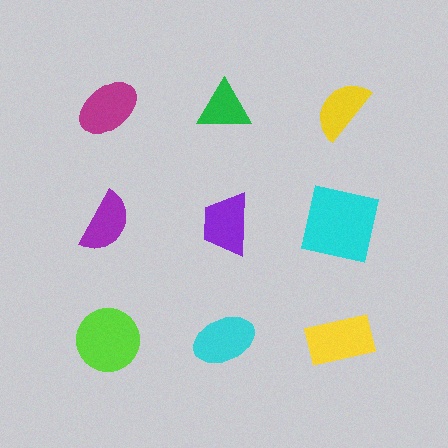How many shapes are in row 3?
3 shapes.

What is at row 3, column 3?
A yellow rectangle.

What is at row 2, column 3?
A cyan square.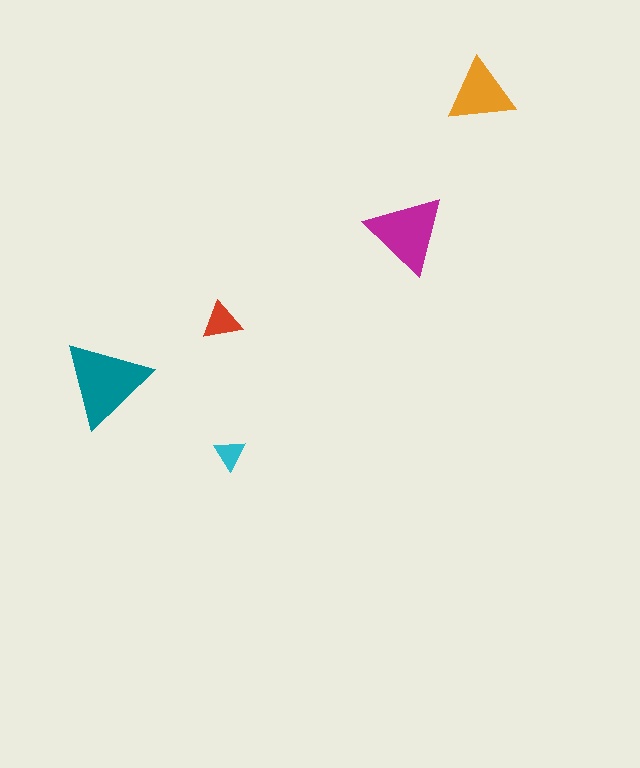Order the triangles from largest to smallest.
the teal one, the magenta one, the orange one, the red one, the cyan one.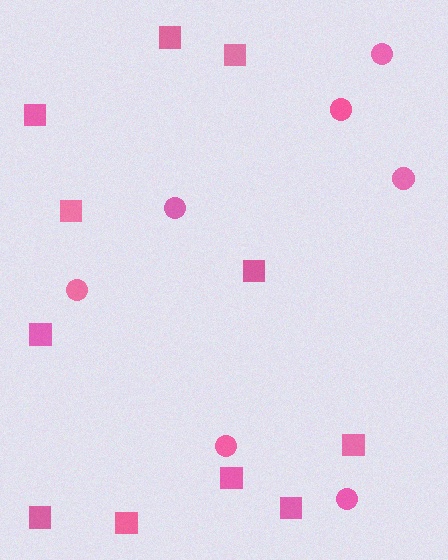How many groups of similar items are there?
There are 2 groups: one group of squares (11) and one group of circles (7).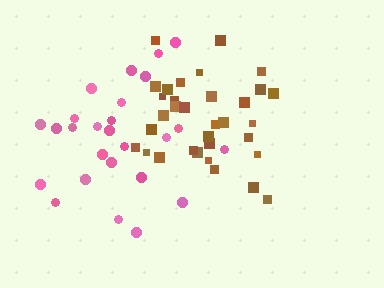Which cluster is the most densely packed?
Brown.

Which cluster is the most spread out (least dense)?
Pink.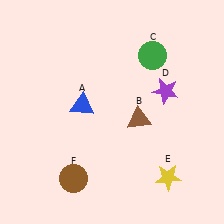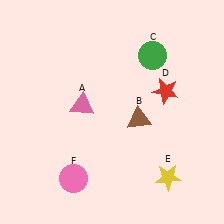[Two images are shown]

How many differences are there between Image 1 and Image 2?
There are 3 differences between the two images.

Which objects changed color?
A changed from blue to pink. D changed from purple to red. F changed from brown to pink.